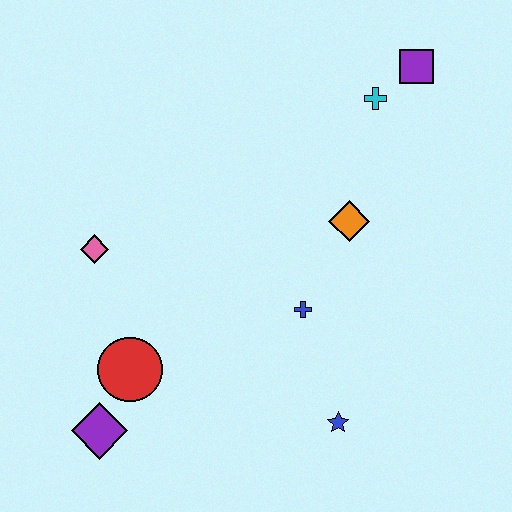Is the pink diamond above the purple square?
No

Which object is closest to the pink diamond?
The red circle is closest to the pink diamond.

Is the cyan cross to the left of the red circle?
No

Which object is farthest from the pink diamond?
The purple square is farthest from the pink diamond.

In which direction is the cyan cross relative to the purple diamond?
The cyan cross is above the purple diamond.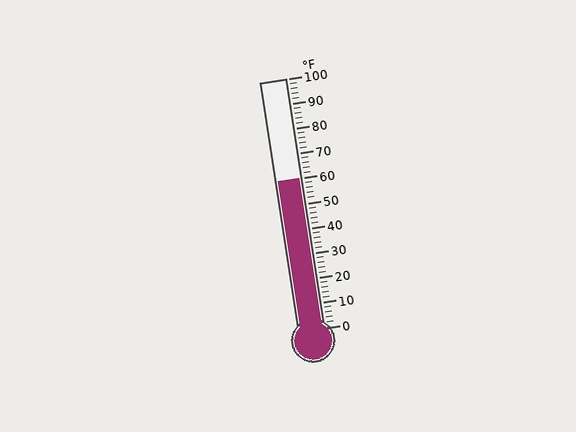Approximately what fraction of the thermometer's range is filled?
The thermometer is filled to approximately 60% of its range.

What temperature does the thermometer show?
The thermometer shows approximately 60°F.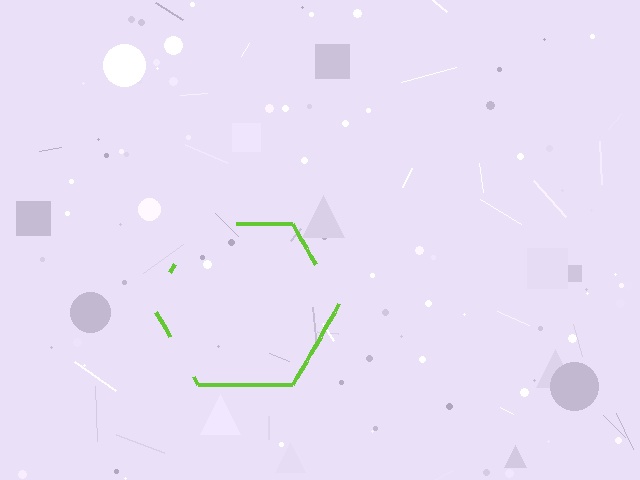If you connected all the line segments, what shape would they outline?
They would outline a hexagon.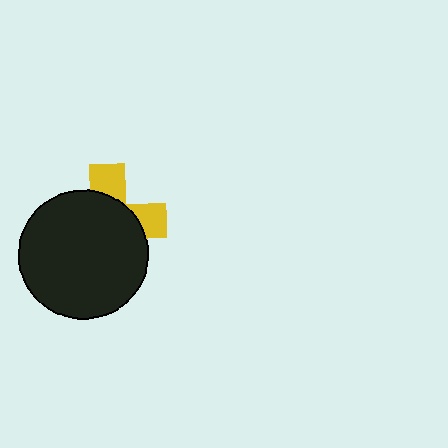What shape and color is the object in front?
The object in front is a black circle.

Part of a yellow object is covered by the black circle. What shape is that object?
It is a cross.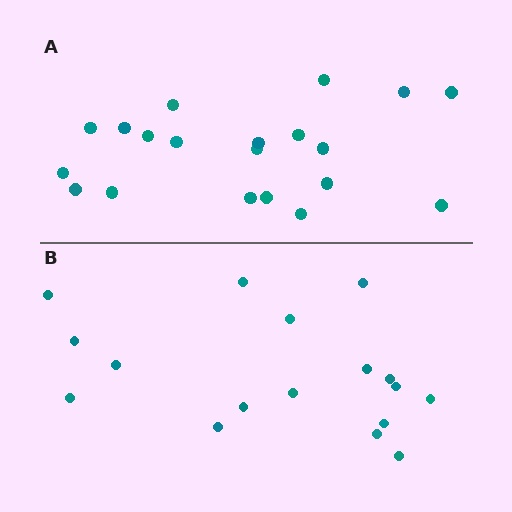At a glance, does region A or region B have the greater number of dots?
Region A (the top region) has more dots.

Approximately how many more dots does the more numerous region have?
Region A has just a few more — roughly 2 or 3 more dots than region B.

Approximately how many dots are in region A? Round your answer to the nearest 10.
About 20 dots.